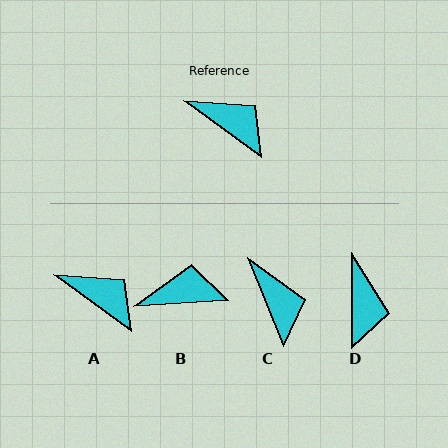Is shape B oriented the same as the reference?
No, it is off by about 39 degrees.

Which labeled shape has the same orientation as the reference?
A.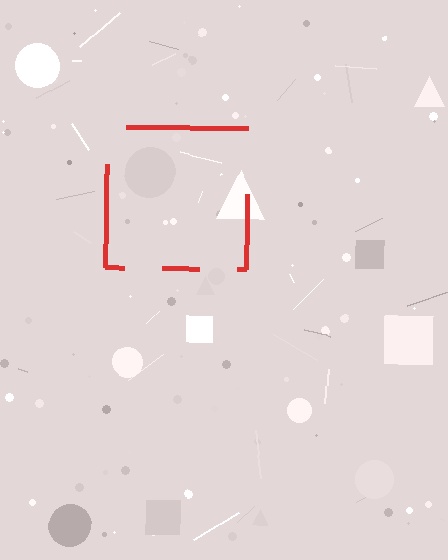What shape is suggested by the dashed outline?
The dashed outline suggests a square.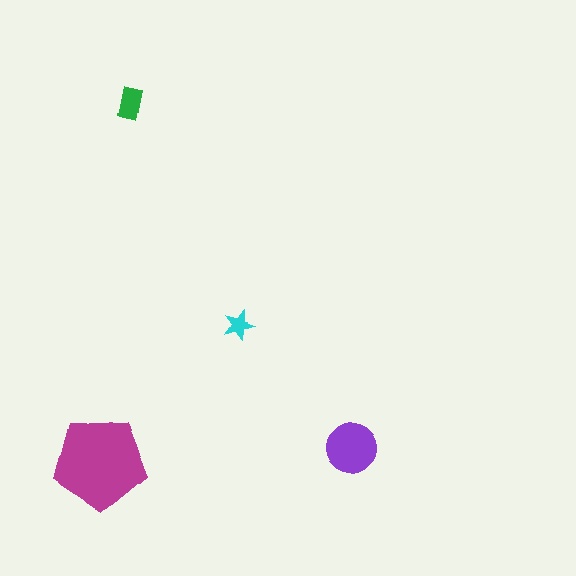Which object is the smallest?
The cyan star.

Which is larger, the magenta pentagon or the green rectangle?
The magenta pentagon.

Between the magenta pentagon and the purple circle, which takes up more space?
The magenta pentagon.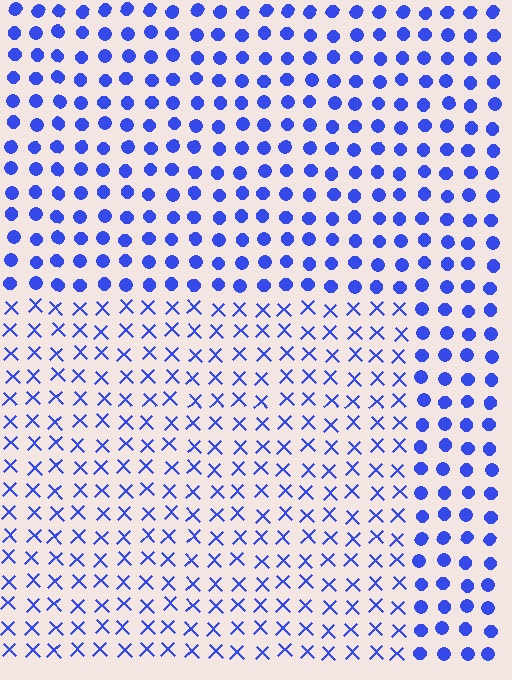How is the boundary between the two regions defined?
The boundary is defined by a change in element shape: X marks inside vs. circles outside. All elements share the same color and spacing.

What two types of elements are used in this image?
The image uses X marks inside the rectangle region and circles outside it.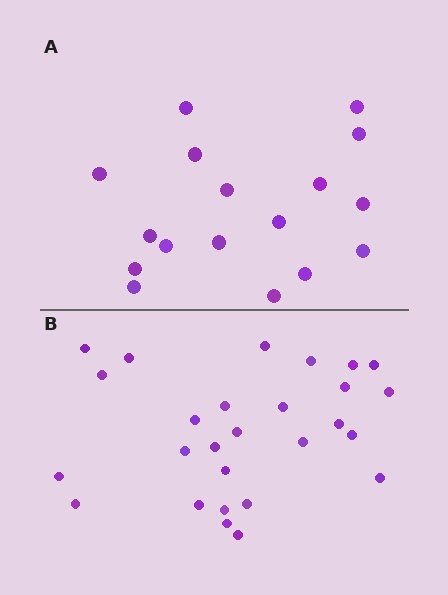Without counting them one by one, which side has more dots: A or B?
Region B (the bottom region) has more dots.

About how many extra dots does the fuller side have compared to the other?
Region B has roughly 10 or so more dots than region A.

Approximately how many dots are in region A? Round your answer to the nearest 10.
About 20 dots. (The exact count is 17, which rounds to 20.)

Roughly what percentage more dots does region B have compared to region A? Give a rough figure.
About 60% more.